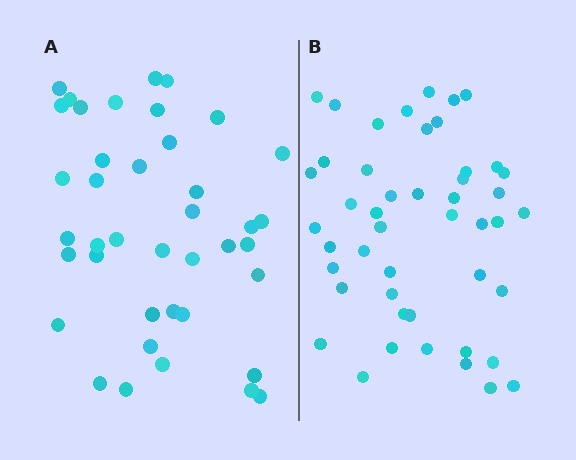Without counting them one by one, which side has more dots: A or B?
Region B (the right region) has more dots.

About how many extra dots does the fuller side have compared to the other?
Region B has roughly 8 or so more dots than region A.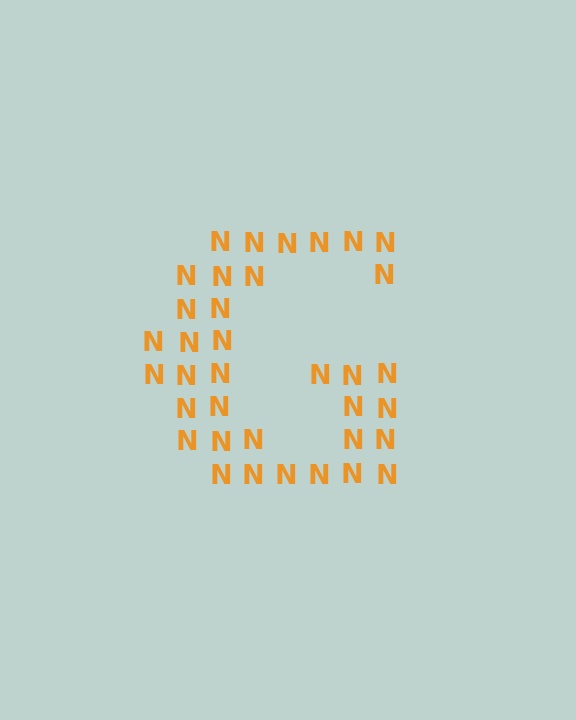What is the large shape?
The large shape is the letter G.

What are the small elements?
The small elements are letter N's.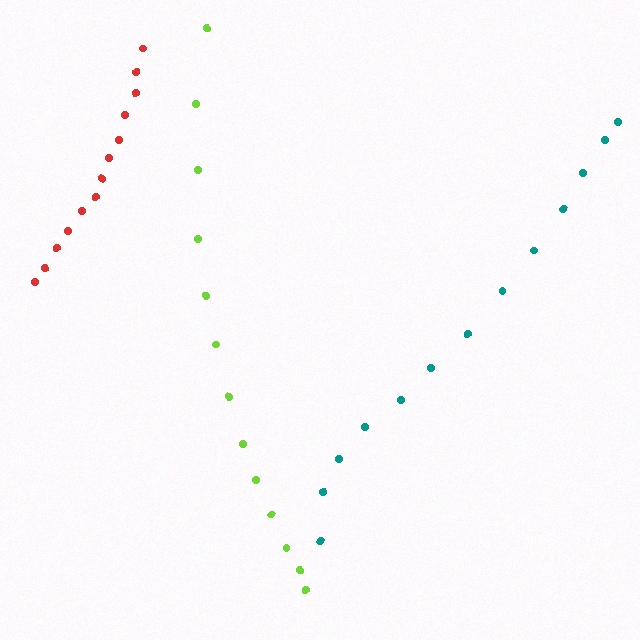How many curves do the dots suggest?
There are 3 distinct paths.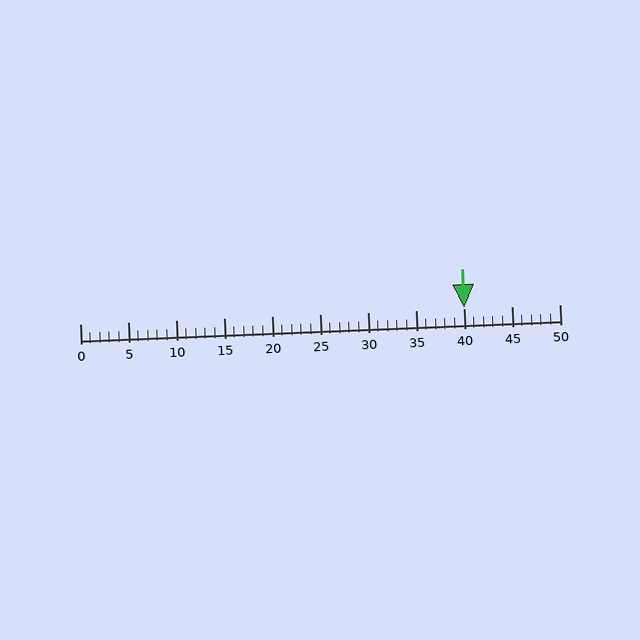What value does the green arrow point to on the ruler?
The green arrow points to approximately 40.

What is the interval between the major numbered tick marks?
The major tick marks are spaced 5 units apart.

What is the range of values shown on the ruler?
The ruler shows values from 0 to 50.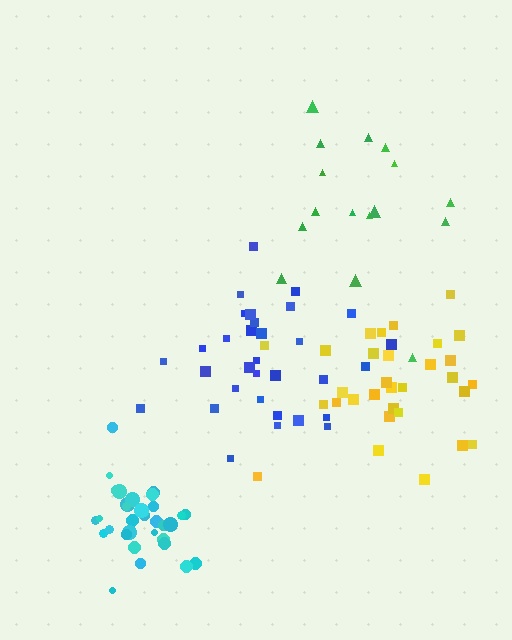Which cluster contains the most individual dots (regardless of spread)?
Cyan (33).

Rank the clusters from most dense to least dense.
cyan, blue, yellow, green.